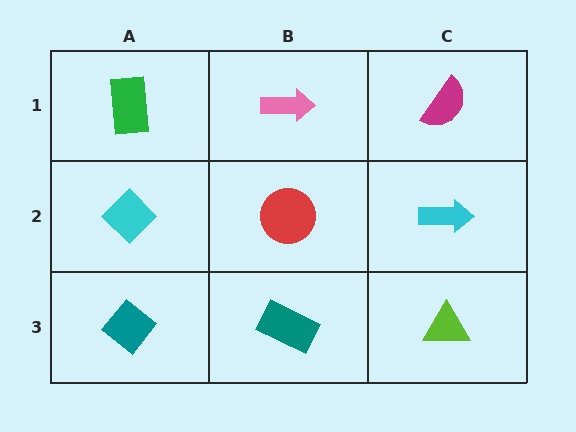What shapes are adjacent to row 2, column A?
A green rectangle (row 1, column A), a teal diamond (row 3, column A), a red circle (row 2, column B).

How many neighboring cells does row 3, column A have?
2.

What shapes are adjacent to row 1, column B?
A red circle (row 2, column B), a green rectangle (row 1, column A), a magenta semicircle (row 1, column C).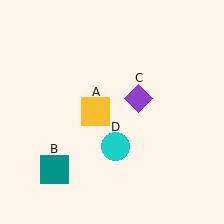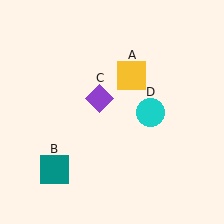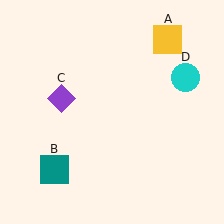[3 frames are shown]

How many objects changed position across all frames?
3 objects changed position: yellow square (object A), purple diamond (object C), cyan circle (object D).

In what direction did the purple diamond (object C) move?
The purple diamond (object C) moved left.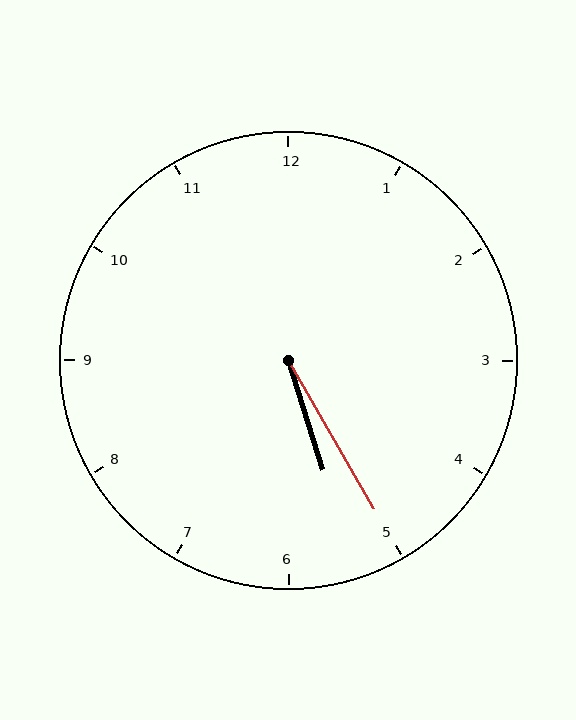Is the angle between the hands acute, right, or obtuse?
It is acute.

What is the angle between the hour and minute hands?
Approximately 12 degrees.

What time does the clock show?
5:25.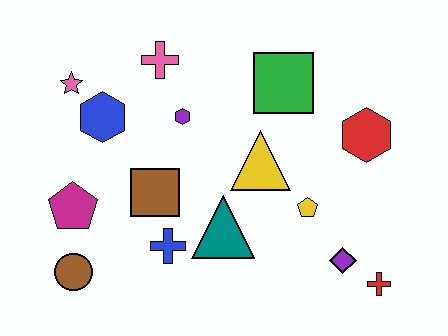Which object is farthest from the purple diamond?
The pink star is farthest from the purple diamond.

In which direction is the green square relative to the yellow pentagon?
The green square is above the yellow pentagon.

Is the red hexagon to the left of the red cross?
Yes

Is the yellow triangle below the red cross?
No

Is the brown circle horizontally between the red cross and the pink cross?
No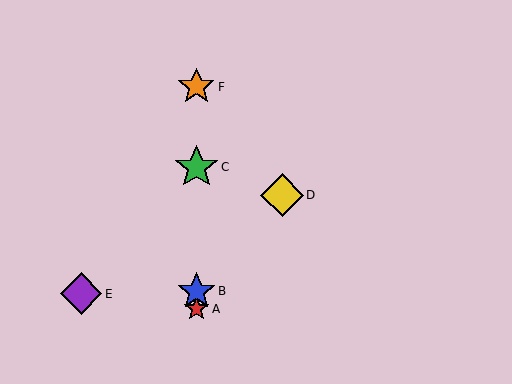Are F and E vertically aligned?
No, F is at x≈196 and E is at x≈81.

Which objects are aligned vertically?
Objects A, B, C, F are aligned vertically.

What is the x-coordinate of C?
Object C is at x≈196.